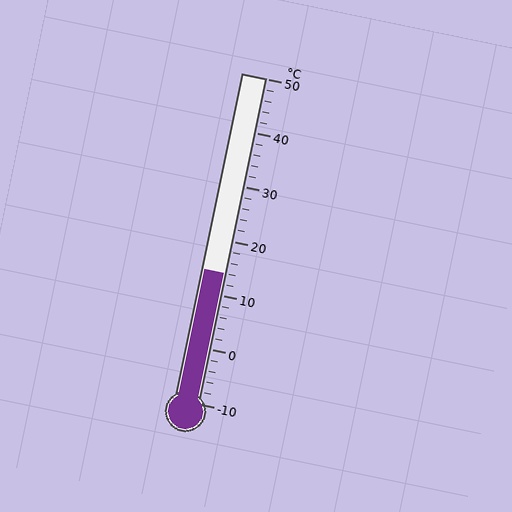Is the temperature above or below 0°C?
The temperature is above 0°C.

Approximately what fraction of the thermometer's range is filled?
The thermometer is filled to approximately 40% of its range.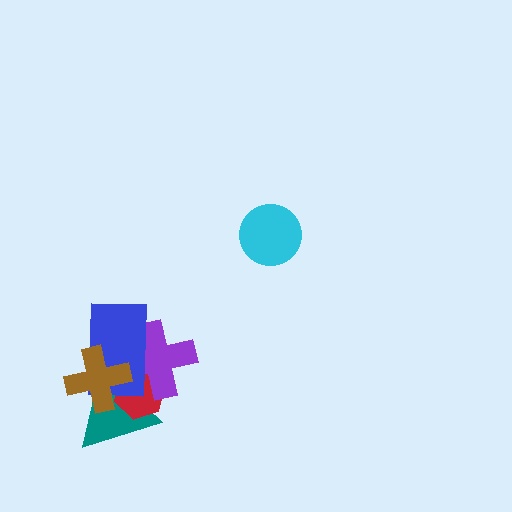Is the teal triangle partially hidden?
Yes, it is partially covered by another shape.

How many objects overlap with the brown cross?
4 objects overlap with the brown cross.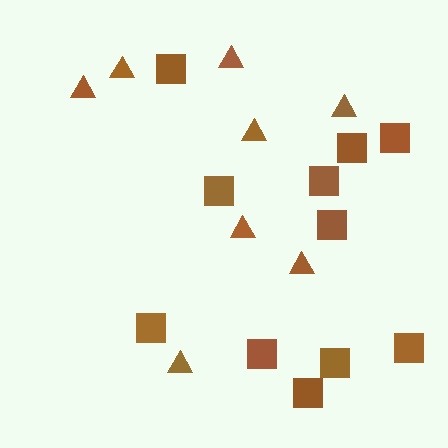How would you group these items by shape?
There are 2 groups: one group of squares (11) and one group of triangles (8).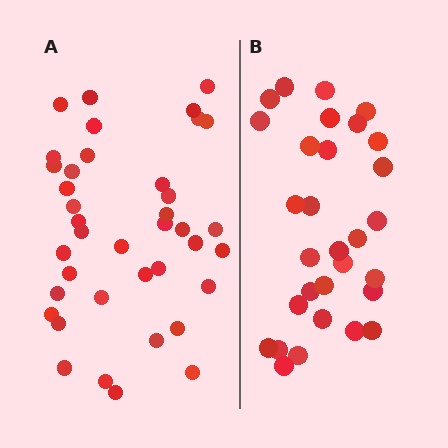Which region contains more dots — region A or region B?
Region A (the left region) has more dots.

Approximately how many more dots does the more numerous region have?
Region A has roughly 8 or so more dots than region B.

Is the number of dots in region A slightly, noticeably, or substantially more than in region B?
Region A has noticeably more, but not dramatically so. The ratio is roughly 1.3 to 1.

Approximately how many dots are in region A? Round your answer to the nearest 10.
About 40 dots. (The exact count is 39, which rounds to 40.)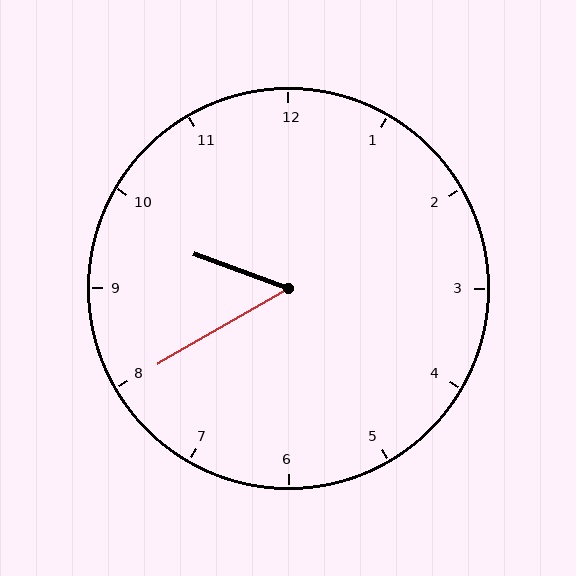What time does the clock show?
9:40.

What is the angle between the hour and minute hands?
Approximately 50 degrees.